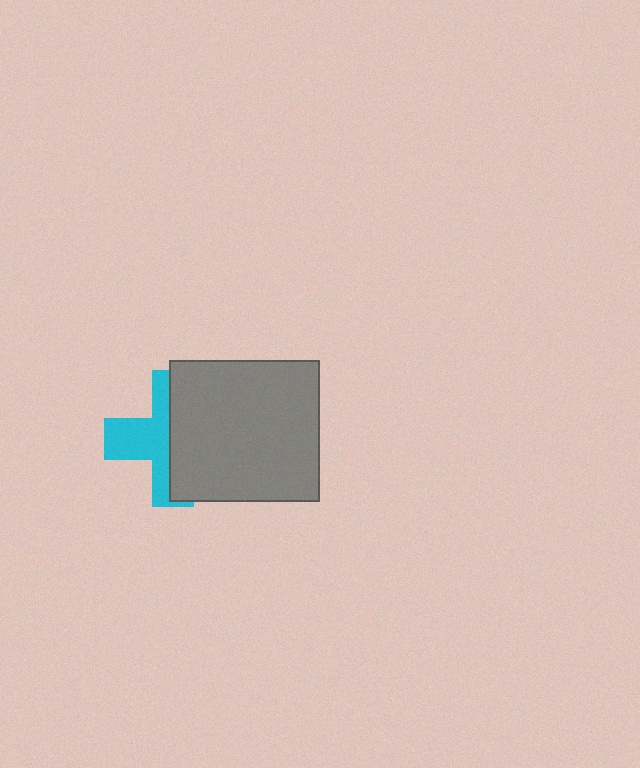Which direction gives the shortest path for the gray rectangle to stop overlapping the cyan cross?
Moving right gives the shortest separation.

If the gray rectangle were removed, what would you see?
You would see the complete cyan cross.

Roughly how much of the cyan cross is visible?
About half of it is visible (roughly 47%).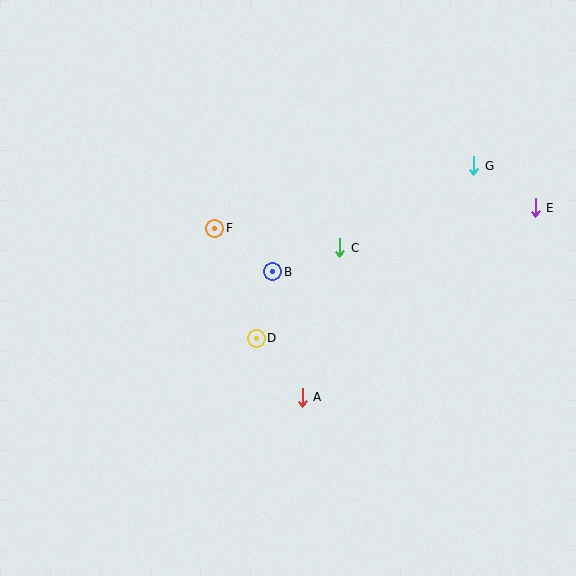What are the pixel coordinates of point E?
Point E is at (535, 208).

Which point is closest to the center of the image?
Point B at (273, 272) is closest to the center.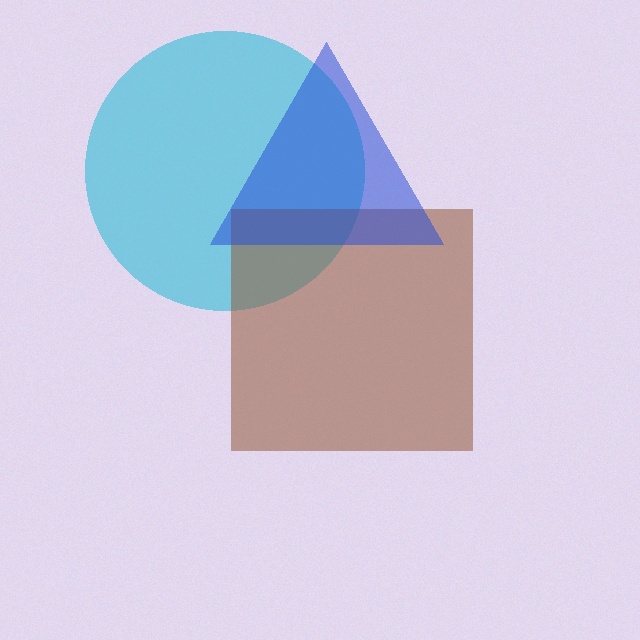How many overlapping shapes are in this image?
There are 3 overlapping shapes in the image.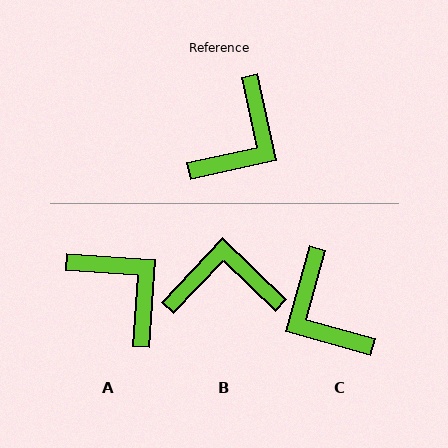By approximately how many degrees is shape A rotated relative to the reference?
Approximately 74 degrees counter-clockwise.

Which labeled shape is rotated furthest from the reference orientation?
B, about 124 degrees away.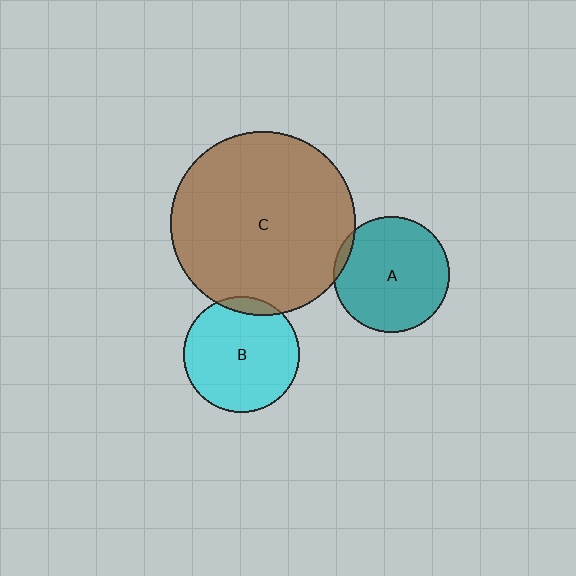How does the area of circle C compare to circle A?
Approximately 2.5 times.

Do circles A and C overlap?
Yes.